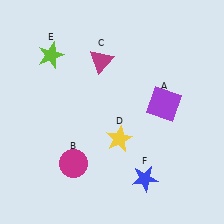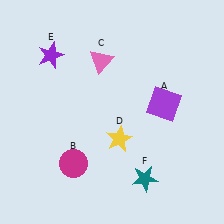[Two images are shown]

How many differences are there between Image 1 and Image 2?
There are 3 differences between the two images.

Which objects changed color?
C changed from magenta to pink. E changed from lime to purple. F changed from blue to teal.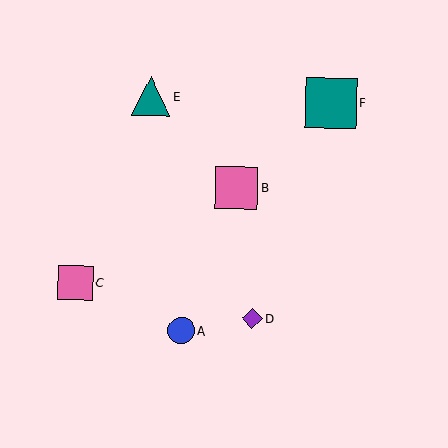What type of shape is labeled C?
Shape C is a pink square.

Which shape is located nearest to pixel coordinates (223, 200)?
The pink square (labeled B) at (237, 188) is nearest to that location.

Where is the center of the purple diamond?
The center of the purple diamond is at (252, 318).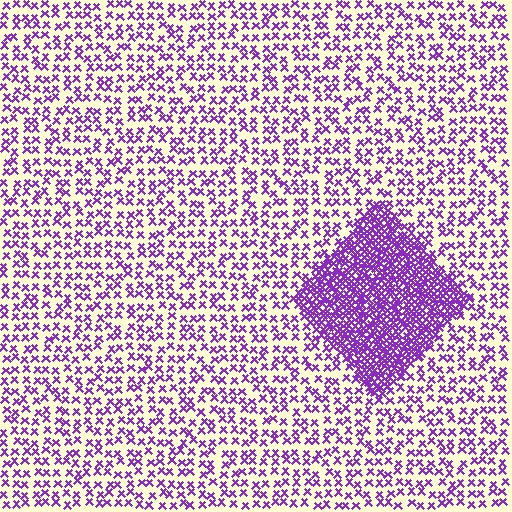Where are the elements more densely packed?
The elements are more densely packed inside the diamond boundary.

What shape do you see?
I see a diamond.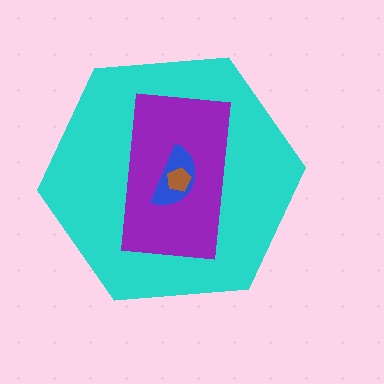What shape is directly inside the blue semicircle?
The brown pentagon.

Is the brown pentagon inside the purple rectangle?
Yes.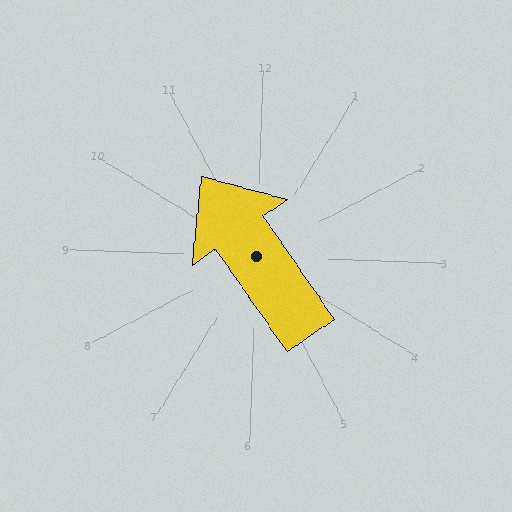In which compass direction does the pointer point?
Northwest.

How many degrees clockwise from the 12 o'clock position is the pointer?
Approximately 323 degrees.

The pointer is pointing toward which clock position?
Roughly 11 o'clock.